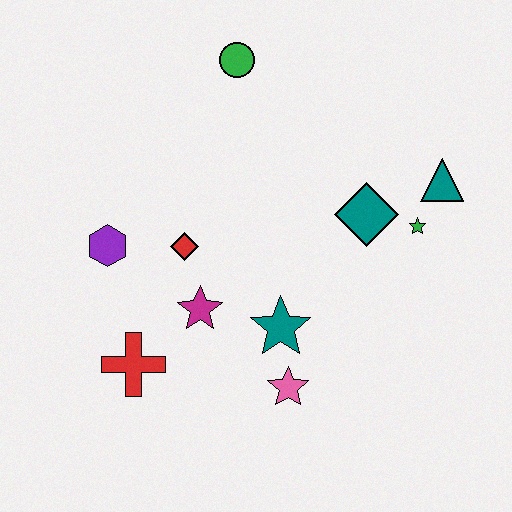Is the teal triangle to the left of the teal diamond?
No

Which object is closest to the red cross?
The magenta star is closest to the red cross.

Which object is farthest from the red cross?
The teal triangle is farthest from the red cross.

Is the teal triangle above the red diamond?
Yes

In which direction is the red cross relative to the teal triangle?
The red cross is to the left of the teal triangle.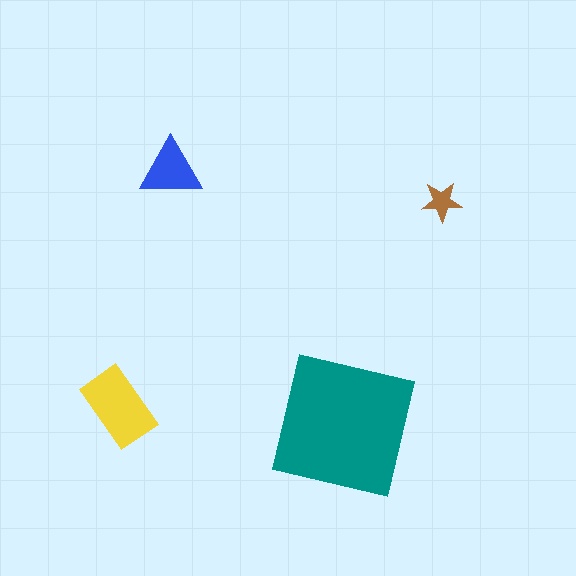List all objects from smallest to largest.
The brown star, the blue triangle, the yellow rectangle, the teal square.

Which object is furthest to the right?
The brown star is rightmost.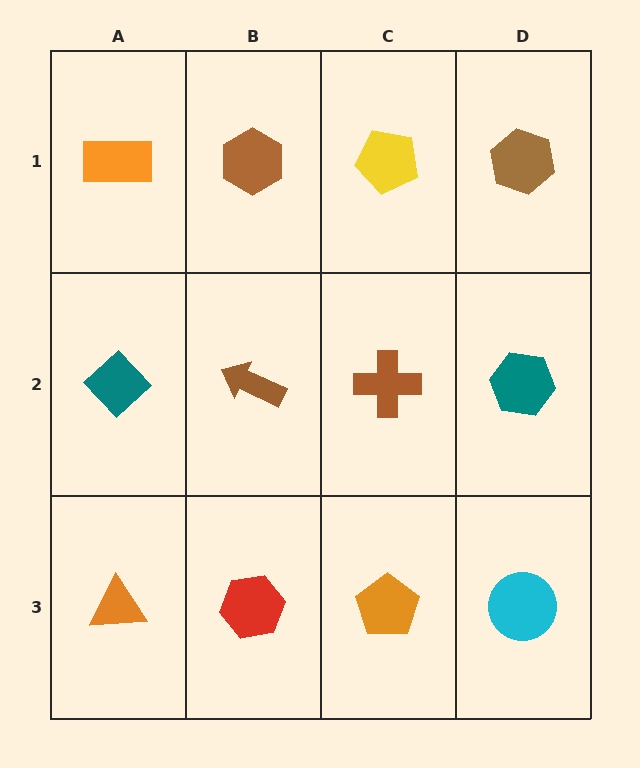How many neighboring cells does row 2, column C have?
4.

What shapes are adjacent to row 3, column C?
A brown cross (row 2, column C), a red hexagon (row 3, column B), a cyan circle (row 3, column D).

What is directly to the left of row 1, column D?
A yellow pentagon.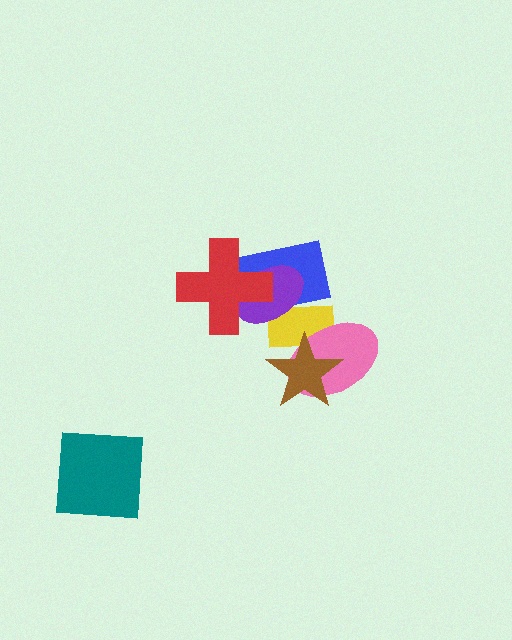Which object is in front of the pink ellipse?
The brown star is in front of the pink ellipse.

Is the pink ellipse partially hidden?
Yes, it is partially covered by another shape.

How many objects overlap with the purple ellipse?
3 objects overlap with the purple ellipse.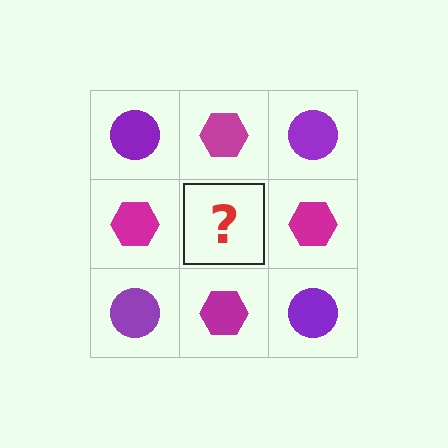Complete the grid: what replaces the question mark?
The question mark should be replaced with a purple circle.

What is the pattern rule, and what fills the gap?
The rule is that it alternates purple circle and magenta hexagon in a checkerboard pattern. The gap should be filled with a purple circle.